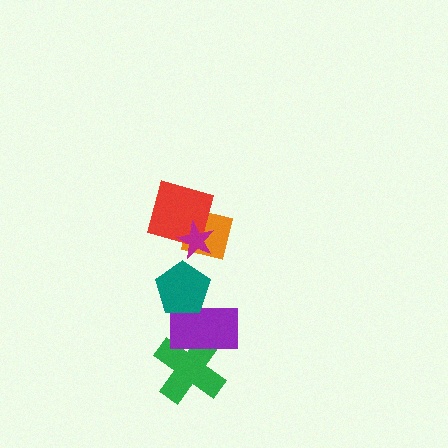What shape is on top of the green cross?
The purple rectangle is on top of the green cross.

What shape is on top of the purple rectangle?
The teal pentagon is on top of the purple rectangle.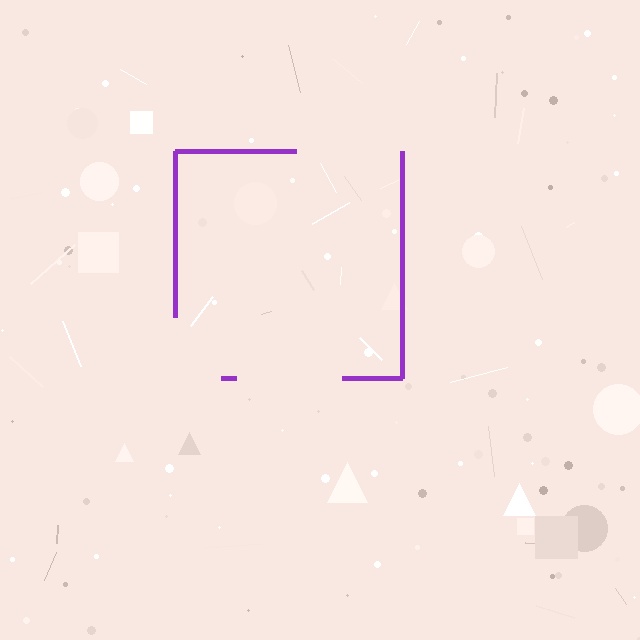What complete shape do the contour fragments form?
The contour fragments form a square.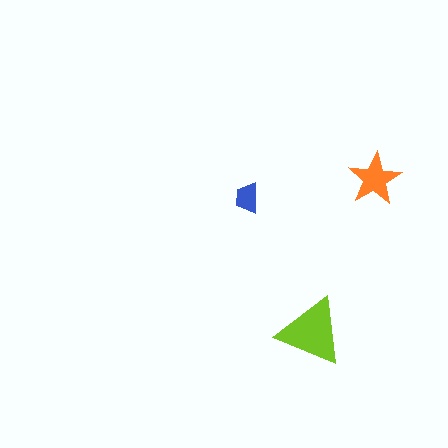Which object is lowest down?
The lime triangle is bottommost.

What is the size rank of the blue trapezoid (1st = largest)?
3rd.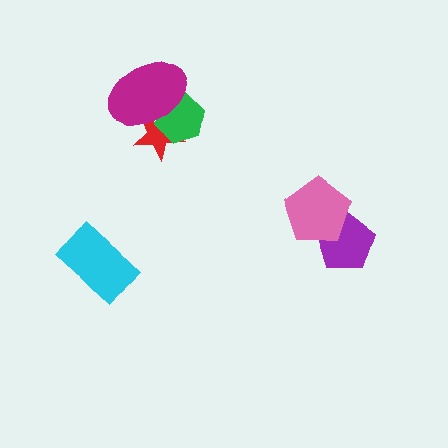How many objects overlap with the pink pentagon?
1 object overlaps with the pink pentagon.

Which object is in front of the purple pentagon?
The pink pentagon is in front of the purple pentagon.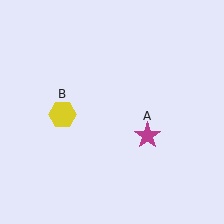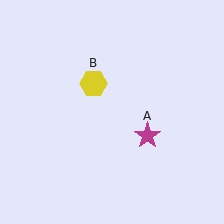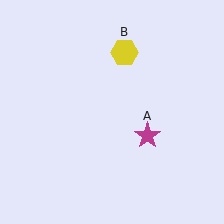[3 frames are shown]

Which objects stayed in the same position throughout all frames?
Magenta star (object A) remained stationary.